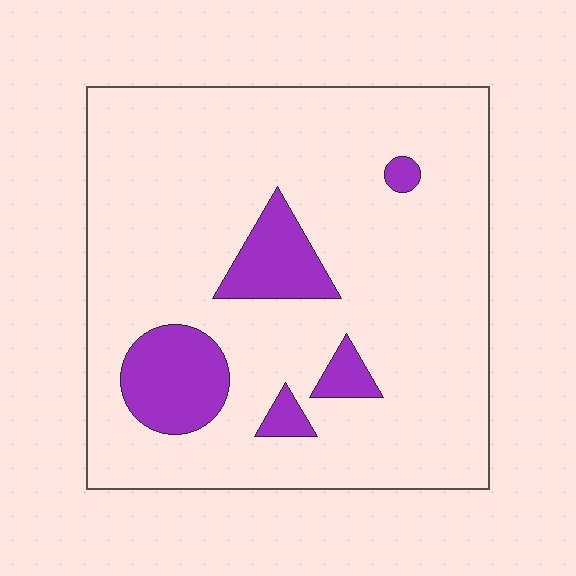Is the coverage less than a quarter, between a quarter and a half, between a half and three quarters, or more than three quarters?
Less than a quarter.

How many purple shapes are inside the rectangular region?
5.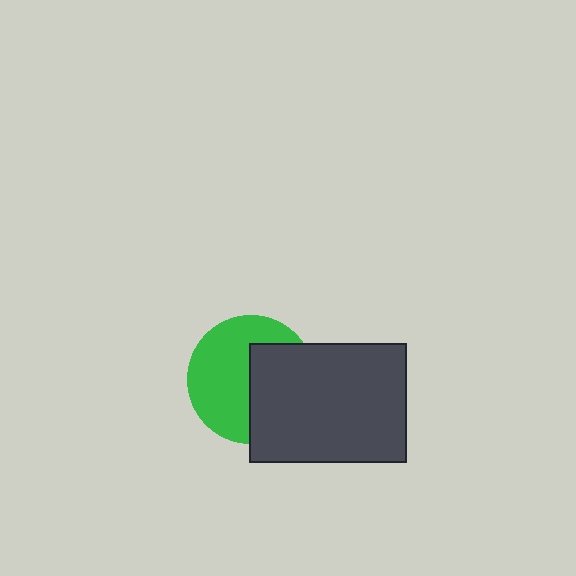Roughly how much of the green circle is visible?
About half of it is visible (roughly 57%).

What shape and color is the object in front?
The object in front is a dark gray rectangle.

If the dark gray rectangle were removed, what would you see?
You would see the complete green circle.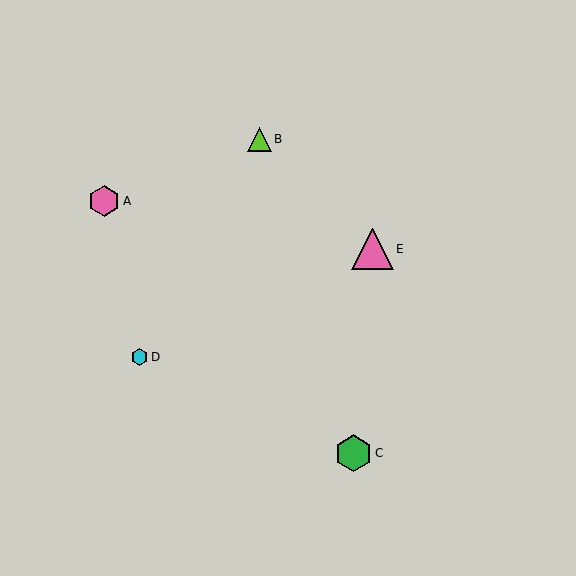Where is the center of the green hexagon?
The center of the green hexagon is at (354, 453).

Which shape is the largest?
The pink triangle (labeled E) is the largest.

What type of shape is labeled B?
Shape B is a lime triangle.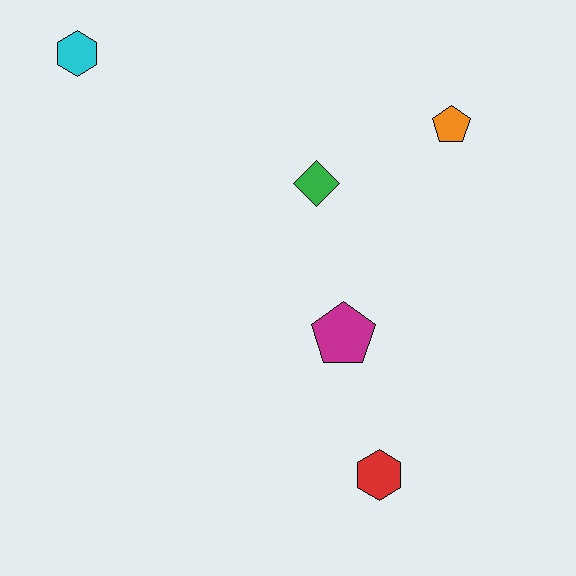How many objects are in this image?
There are 5 objects.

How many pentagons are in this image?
There are 2 pentagons.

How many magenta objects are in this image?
There is 1 magenta object.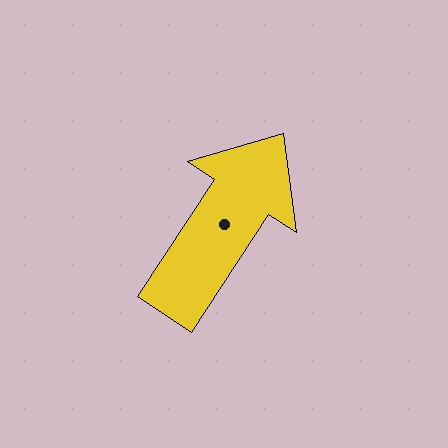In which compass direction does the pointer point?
Northeast.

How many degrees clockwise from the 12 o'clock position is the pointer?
Approximately 33 degrees.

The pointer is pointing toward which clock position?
Roughly 1 o'clock.